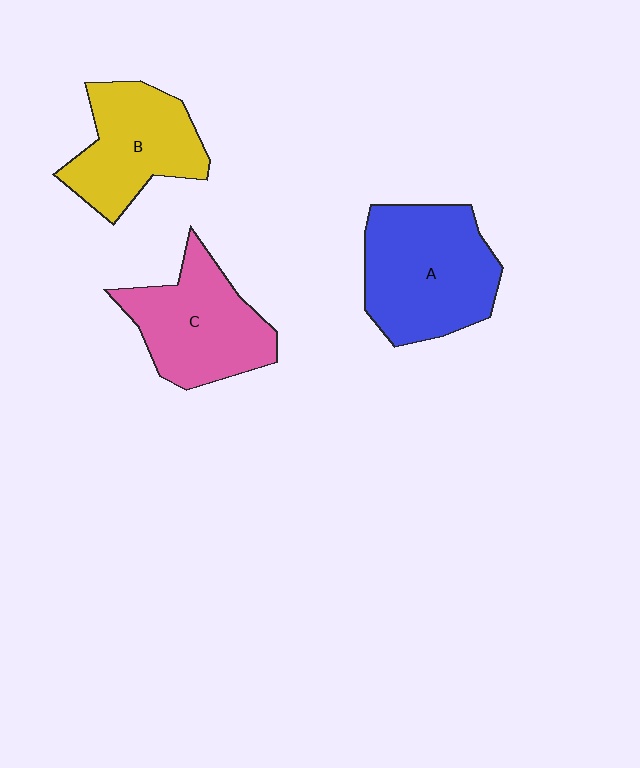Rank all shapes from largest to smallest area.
From largest to smallest: A (blue), C (pink), B (yellow).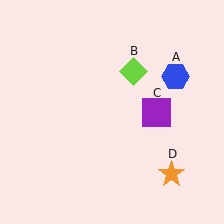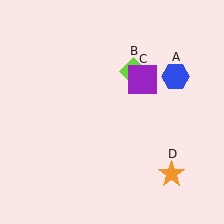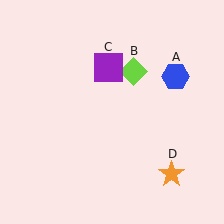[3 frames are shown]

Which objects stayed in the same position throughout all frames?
Blue hexagon (object A) and lime diamond (object B) and orange star (object D) remained stationary.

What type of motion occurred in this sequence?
The purple square (object C) rotated counterclockwise around the center of the scene.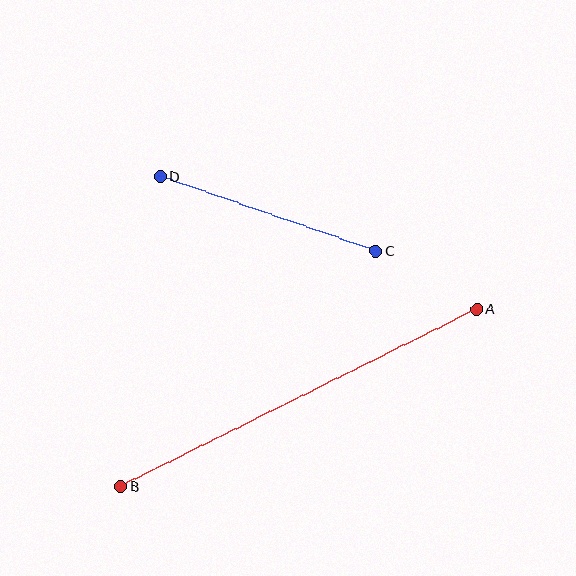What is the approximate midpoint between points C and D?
The midpoint is at approximately (268, 214) pixels.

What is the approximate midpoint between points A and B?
The midpoint is at approximately (299, 398) pixels.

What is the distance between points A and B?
The distance is approximately 398 pixels.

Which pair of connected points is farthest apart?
Points A and B are farthest apart.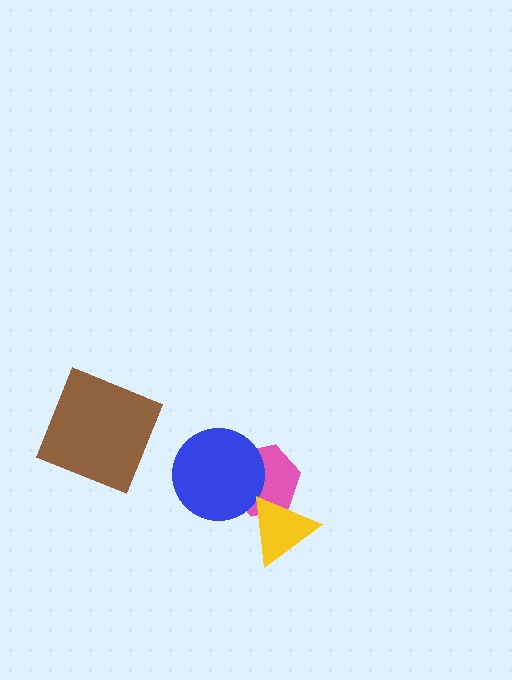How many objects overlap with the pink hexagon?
2 objects overlap with the pink hexagon.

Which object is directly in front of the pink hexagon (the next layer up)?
The blue circle is directly in front of the pink hexagon.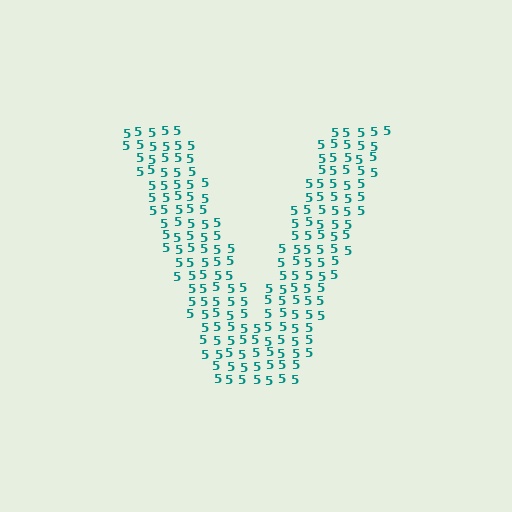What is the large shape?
The large shape is the letter V.